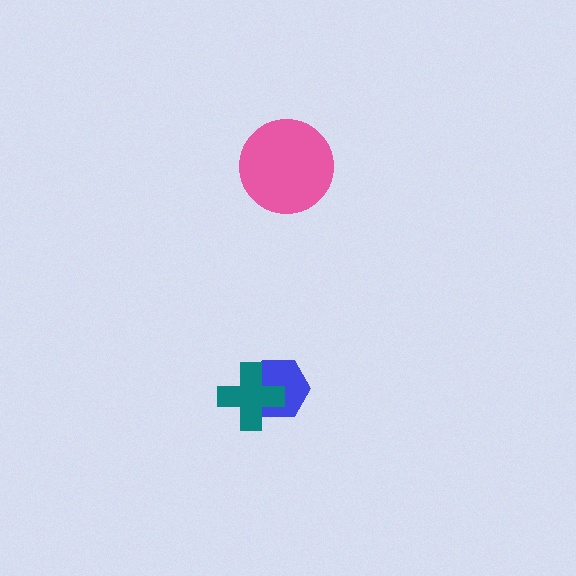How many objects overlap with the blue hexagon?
1 object overlaps with the blue hexagon.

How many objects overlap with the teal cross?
1 object overlaps with the teal cross.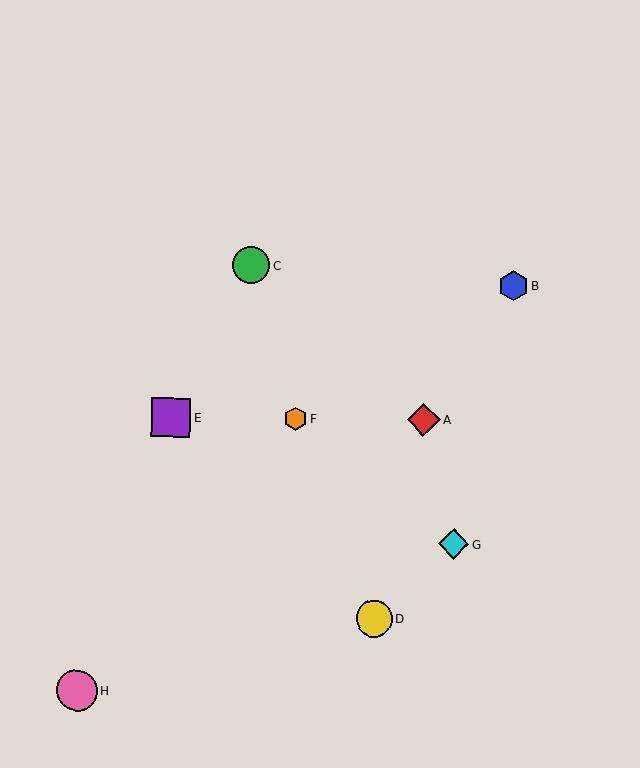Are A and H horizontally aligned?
No, A is at y≈420 and H is at y≈691.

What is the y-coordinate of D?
Object D is at y≈619.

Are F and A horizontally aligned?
Yes, both are at y≈418.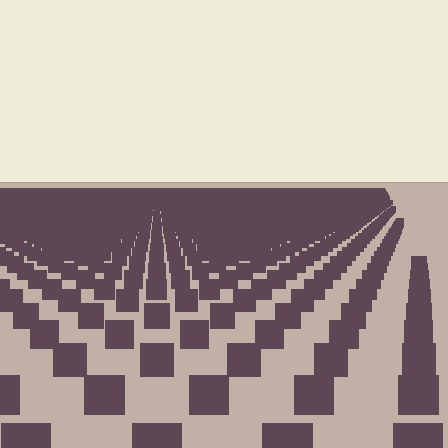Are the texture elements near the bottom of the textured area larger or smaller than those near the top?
Larger. Near the bottom, elements are closer to the viewer and appear at a bigger on-screen size.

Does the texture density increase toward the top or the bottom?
Density increases toward the top.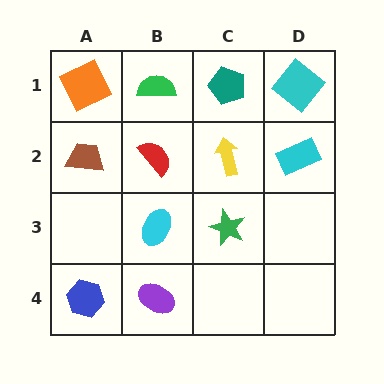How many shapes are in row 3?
2 shapes.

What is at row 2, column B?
A red semicircle.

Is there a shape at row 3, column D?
No, that cell is empty.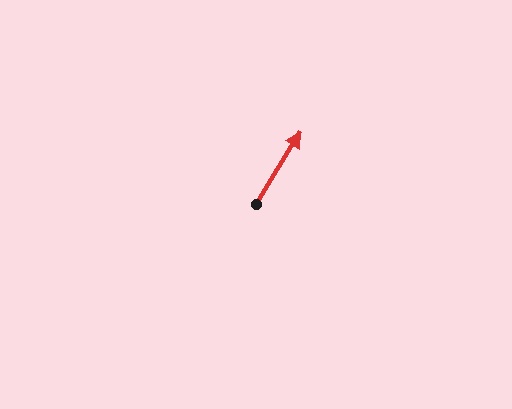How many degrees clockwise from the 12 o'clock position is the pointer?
Approximately 31 degrees.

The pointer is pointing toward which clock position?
Roughly 1 o'clock.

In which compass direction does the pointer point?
Northeast.